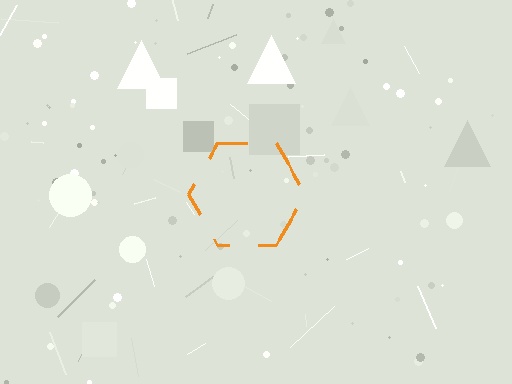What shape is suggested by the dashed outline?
The dashed outline suggests a hexagon.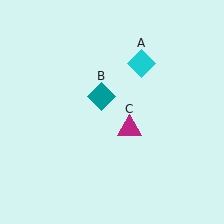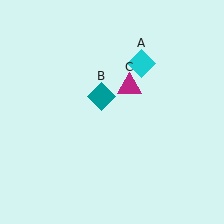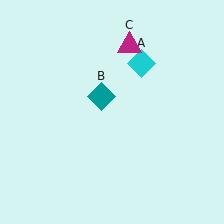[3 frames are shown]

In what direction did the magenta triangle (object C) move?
The magenta triangle (object C) moved up.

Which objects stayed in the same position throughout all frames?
Cyan diamond (object A) and teal diamond (object B) remained stationary.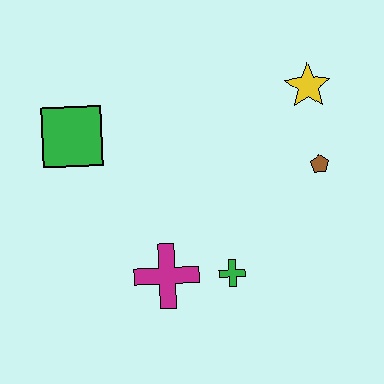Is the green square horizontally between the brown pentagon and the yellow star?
No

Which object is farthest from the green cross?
The green square is farthest from the green cross.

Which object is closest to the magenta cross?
The green cross is closest to the magenta cross.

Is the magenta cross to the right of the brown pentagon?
No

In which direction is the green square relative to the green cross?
The green square is to the left of the green cross.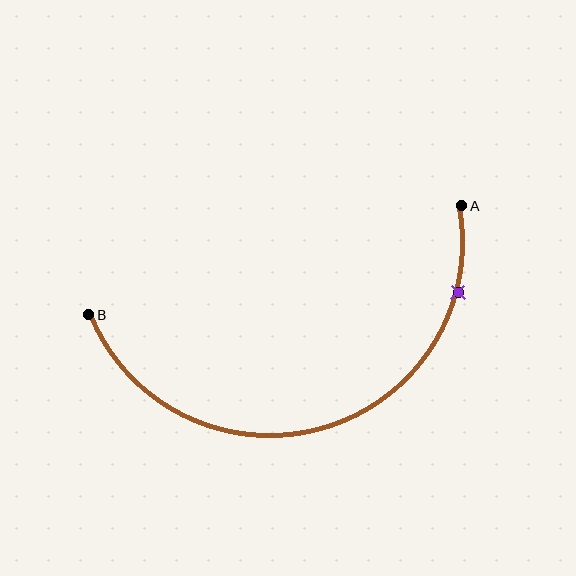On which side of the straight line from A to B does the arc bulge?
The arc bulges below the straight line connecting A and B.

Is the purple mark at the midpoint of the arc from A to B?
No. The purple mark lies on the arc but is closer to endpoint A. The arc midpoint would be at the point on the curve equidistant along the arc from both A and B.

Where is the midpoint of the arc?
The arc midpoint is the point on the curve farthest from the straight line joining A and B. It sits below that line.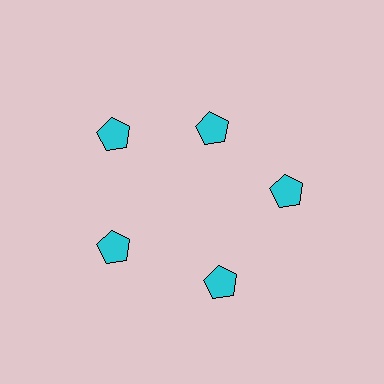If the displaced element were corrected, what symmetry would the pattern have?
It would have 5-fold rotational symmetry — the pattern would map onto itself every 72 degrees.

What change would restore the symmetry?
The symmetry would be restored by moving it outward, back onto the ring so that all 5 pentagons sit at equal angles and equal distance from the center.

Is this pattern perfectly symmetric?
No. The 5 cyan pentagons are arranged in a ring, but one element near the 1 o'clock position is pulled inward toward the center, breaking the 5-fold rotational symmetry.